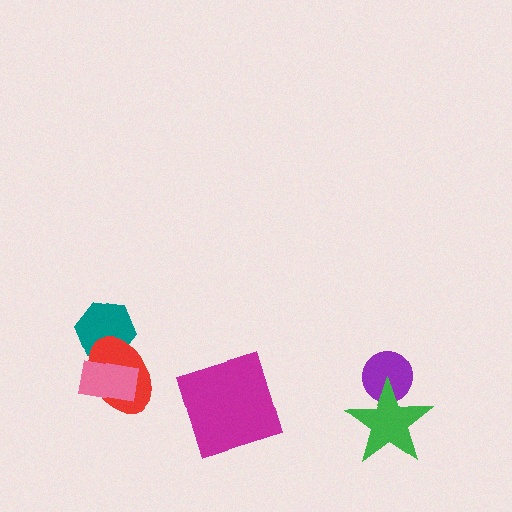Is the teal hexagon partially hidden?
Yes, it is partially covered by another shape.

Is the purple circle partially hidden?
Yes, it is partially covered by another shape.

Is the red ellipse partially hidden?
Yes, it is partially covered by another shape.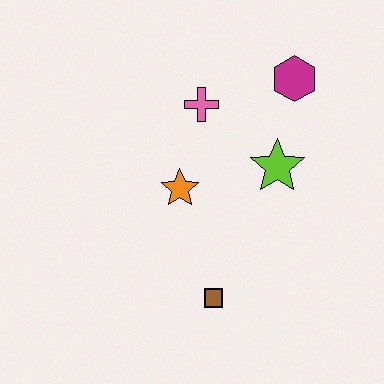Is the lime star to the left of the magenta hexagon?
Yes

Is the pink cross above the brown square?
Yes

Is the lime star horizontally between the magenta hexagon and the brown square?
Yes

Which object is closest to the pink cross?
The orange star is closest to the pink cross.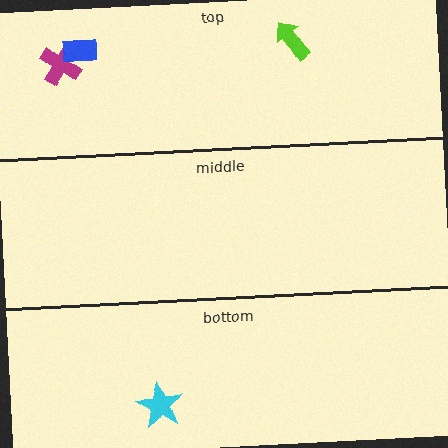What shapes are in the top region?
The magenta cross, the blue rectangle, the lime arrow.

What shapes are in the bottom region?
The cyan star.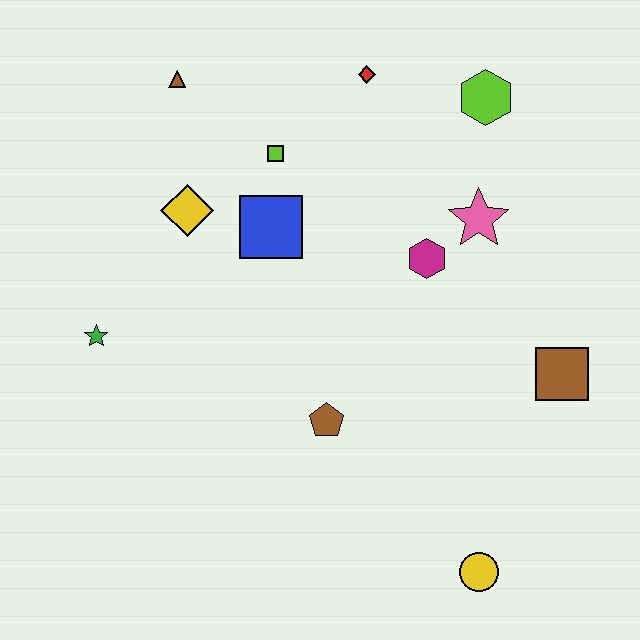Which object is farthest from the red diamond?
The yellow circle is farthest from the red diamond.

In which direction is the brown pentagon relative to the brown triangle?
The brown pentagon is below the brown triangle.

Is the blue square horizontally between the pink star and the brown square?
No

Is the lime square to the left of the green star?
No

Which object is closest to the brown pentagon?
The magenta hexagon is closest to the brown pentagon.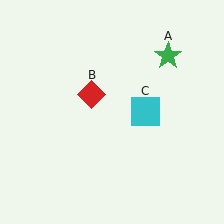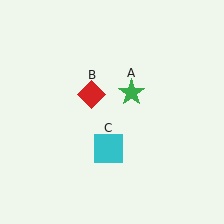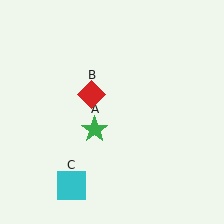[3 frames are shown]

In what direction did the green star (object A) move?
The green star (object A) moved down and to the left.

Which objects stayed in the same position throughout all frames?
Red diamond (object B) remained stationary.